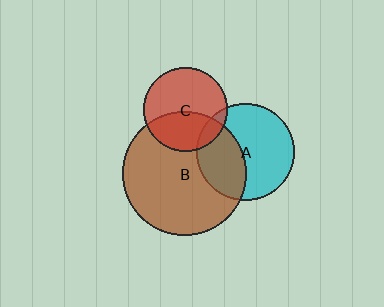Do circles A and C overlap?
Yes.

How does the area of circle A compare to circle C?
Approximately 1.3 times.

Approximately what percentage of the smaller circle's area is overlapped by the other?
Approximately 10%.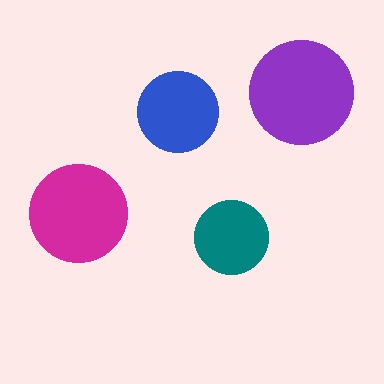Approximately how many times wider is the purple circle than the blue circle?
About 1.5 times wider.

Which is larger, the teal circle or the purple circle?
The purple one.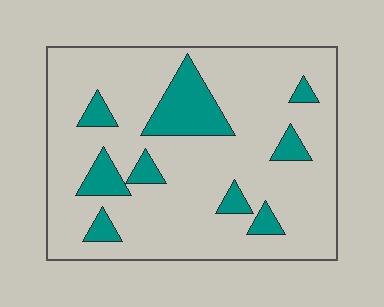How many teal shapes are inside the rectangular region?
9.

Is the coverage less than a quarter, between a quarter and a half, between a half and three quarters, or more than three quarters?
Less than a quarter.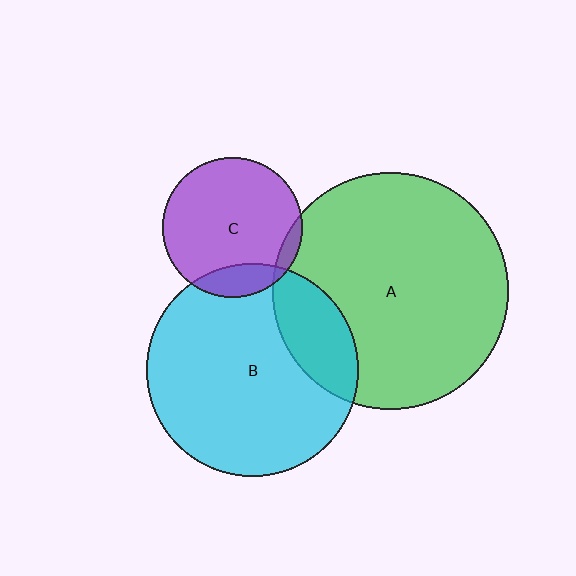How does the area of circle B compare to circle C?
Approximately 2.3 times.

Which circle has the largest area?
Circle A (green).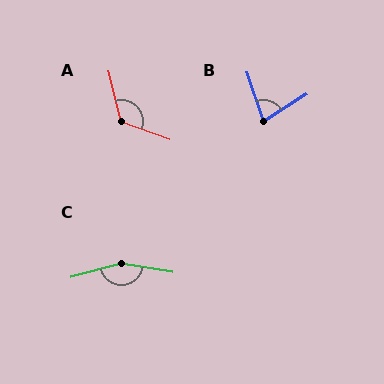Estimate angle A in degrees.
Approximately 124 degrees.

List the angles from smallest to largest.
B (76°), A (124°), C (156°).